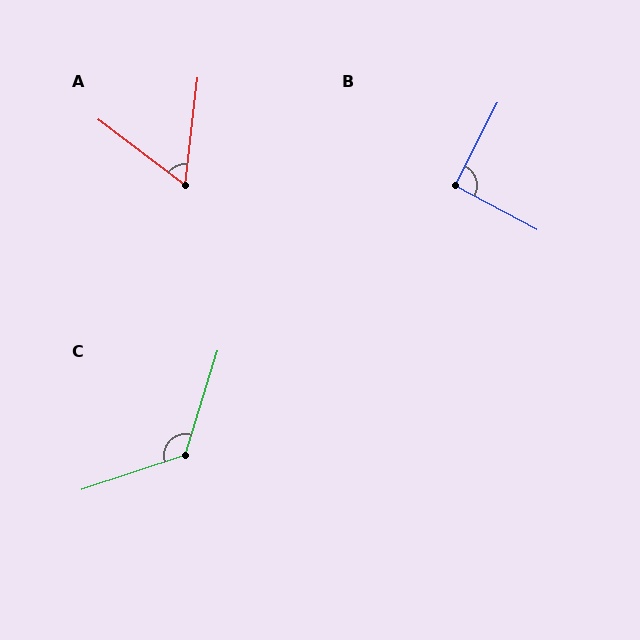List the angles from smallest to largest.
A (59°), B (91°), C (126°).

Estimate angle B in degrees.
Approximately 91 degrees.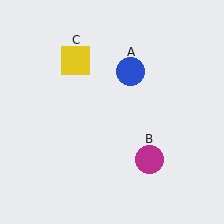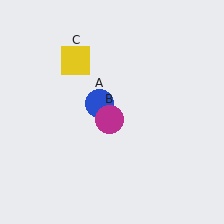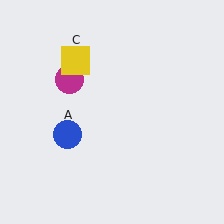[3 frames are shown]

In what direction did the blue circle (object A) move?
The blue circle (object A) moved down and to the left.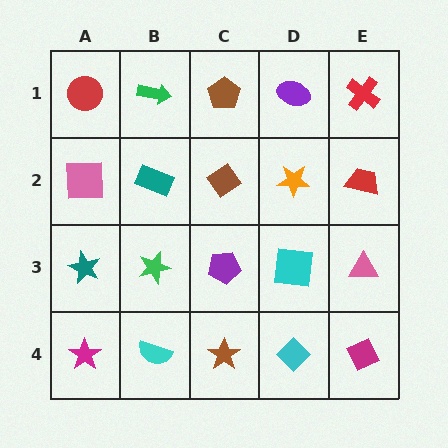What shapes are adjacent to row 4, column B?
A green star (row 3, column B), a magenta star (row 4, column A), a brown star (row 4, column C).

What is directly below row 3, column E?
A magenta diamond.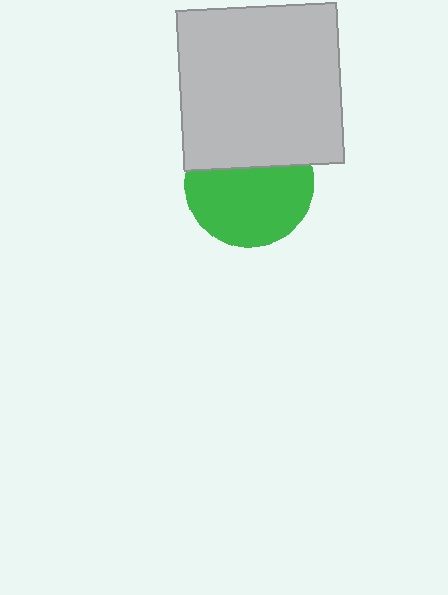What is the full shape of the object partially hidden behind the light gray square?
The partially hidden object is a green circle.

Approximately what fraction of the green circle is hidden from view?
Roughly 35% of the green circle is hidden behind the light gray square.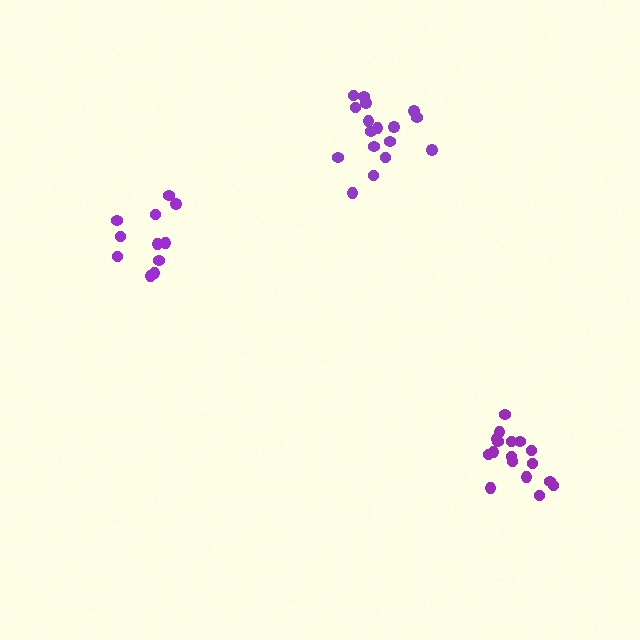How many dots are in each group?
Group 1: 11 dots, Group 2: 17 dots, Group 3: 17 dots (45 total).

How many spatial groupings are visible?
There are 3 spatial groupings.